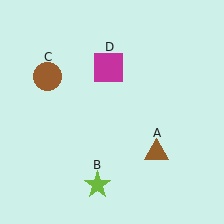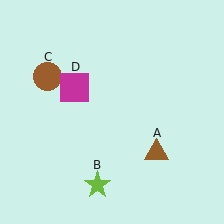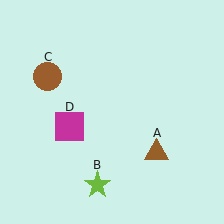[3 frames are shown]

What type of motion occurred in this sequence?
The magenta square (object D) rotated counterclockwise around the center of the scene.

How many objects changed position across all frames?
1 object changed position: magenta square (object D).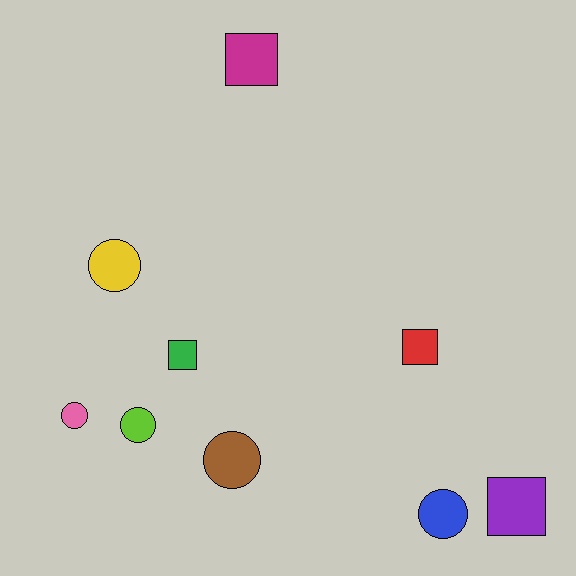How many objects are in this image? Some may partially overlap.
There are 9 objects.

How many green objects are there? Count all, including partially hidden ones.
There is 1 green object.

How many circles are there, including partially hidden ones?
There are 5 circles.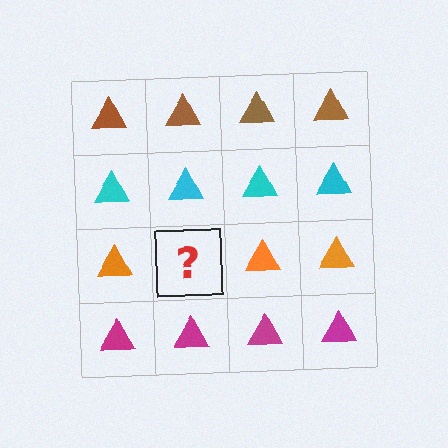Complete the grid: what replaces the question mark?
The question mark should be replaced with an orange triangle.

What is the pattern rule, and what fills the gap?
The rule is that each row has a consistent color. The gap should be filled with an orange triangle.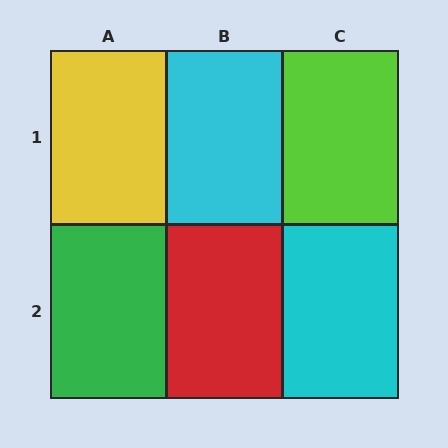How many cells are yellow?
1 cell is yellow.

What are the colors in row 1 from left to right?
Yellow, cyan, lime.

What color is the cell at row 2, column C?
Cyan.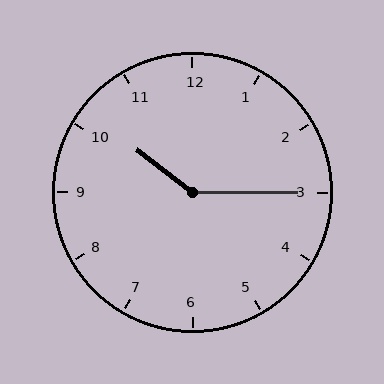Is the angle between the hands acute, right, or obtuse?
It is obtuse.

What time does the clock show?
10:15.